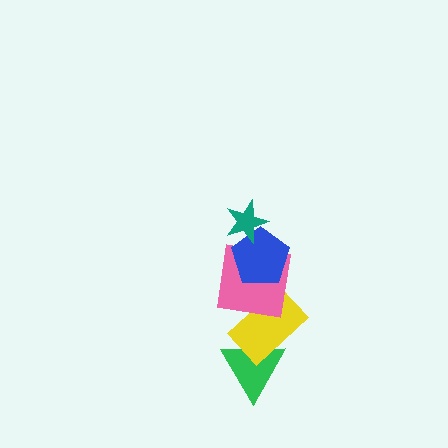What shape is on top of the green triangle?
The yellow rectangle is on top of the green triangle.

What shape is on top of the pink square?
The blue pentagon is on top of the pink square.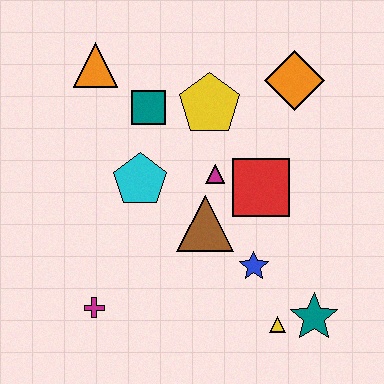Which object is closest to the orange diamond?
The yellow pentagon is closest to the orange diamond.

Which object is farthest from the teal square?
The teal star is farthest from the teal square.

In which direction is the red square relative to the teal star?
The red square is above the teal star.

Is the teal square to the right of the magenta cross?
Yes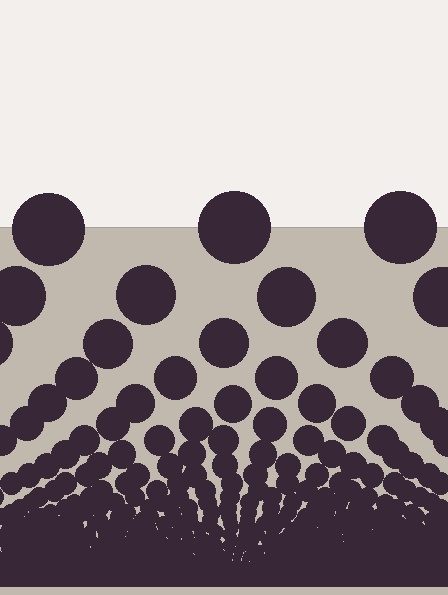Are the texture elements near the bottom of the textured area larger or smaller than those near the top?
Smaller. The gradient is inverted — elements near the bottom are smaller and denser.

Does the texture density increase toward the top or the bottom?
Density increases toward the bottom.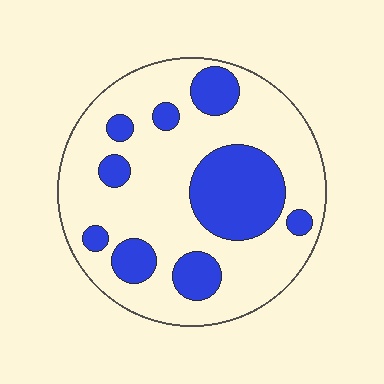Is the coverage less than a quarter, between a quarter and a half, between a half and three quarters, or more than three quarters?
Between a quarter and a half.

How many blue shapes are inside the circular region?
9.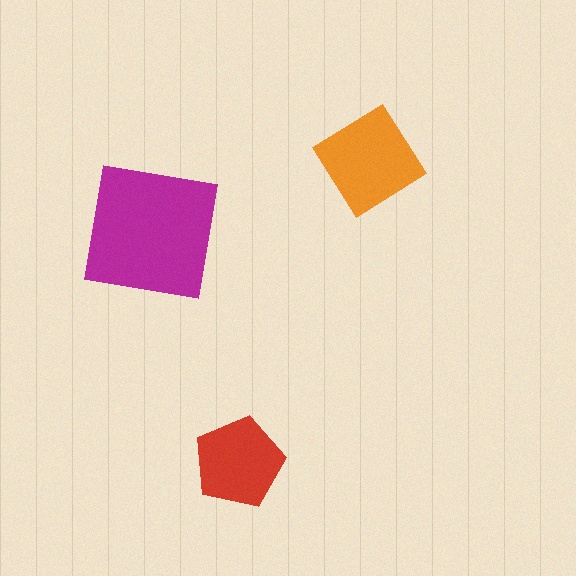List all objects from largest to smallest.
The magenta square, the orange diamond, the red pentagon.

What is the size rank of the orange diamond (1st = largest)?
2nd.